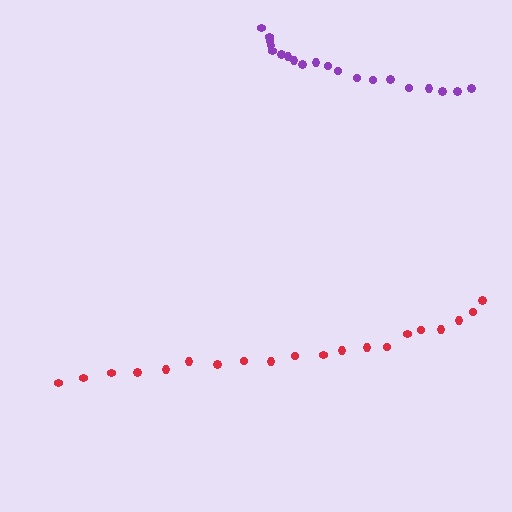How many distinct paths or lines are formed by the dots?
There are 2 distinct paths.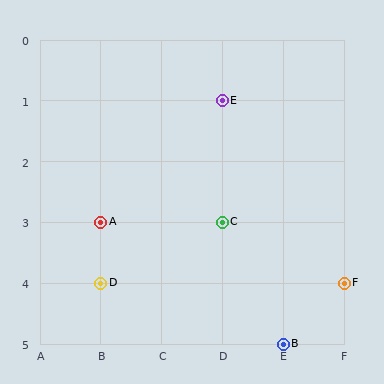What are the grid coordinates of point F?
Point F is at grid coordinates (F, 4).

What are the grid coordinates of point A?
Point A is at grid coordinates (B, 3).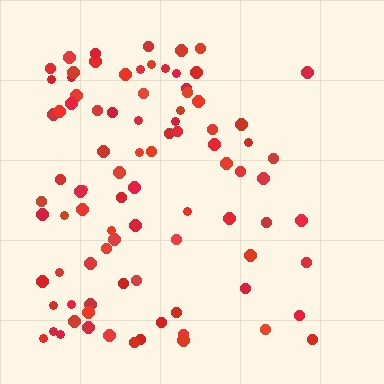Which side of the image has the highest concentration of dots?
The left.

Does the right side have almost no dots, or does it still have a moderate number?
Still a moderate number, just noticeably fewer than the left.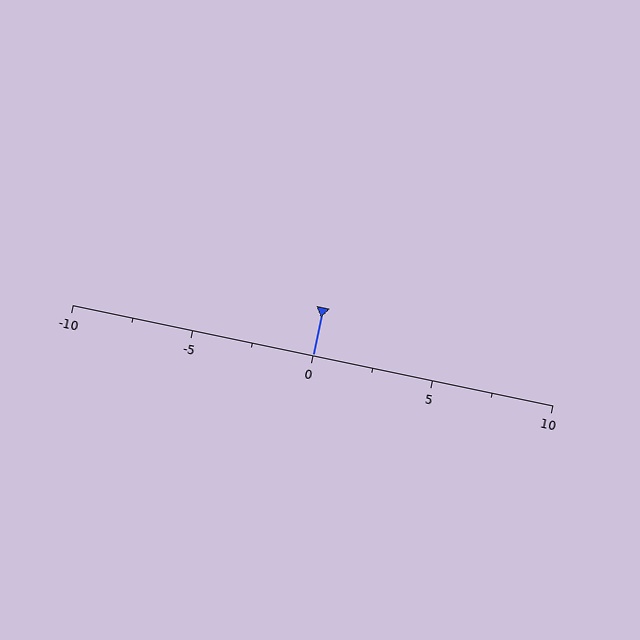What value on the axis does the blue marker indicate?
The marker indicates approximately 0.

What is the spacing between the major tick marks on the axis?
The major ticks are spaced 5 apart.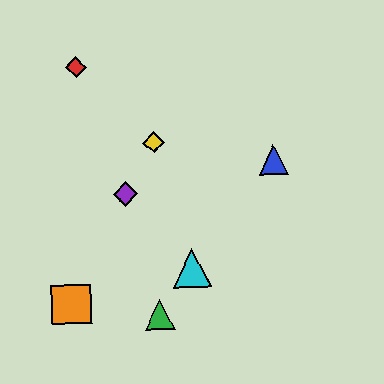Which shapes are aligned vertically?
The green triangle, the yellow diamond are aligned vertically.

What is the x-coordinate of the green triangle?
The green triangle is at x≈160.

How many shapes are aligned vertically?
2 shapes (the green triangle, the yellow diamond) are aligned vertically.